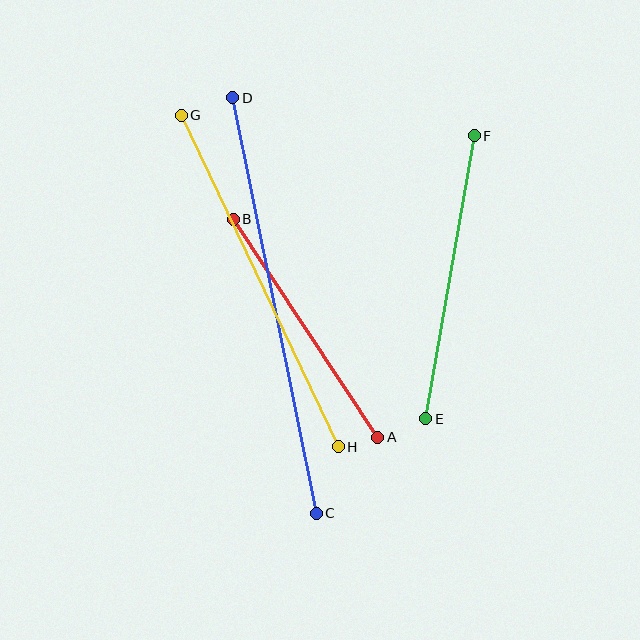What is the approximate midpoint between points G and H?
The midpoint is at approximately (260, 281) pixels.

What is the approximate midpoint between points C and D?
The midpoint is at approximately (275, 306) pixels.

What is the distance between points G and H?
The distance is approximately 367 pixels.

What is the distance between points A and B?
The distance is approximately 262 pixels.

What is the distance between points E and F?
The distance is approximately 287 pixels.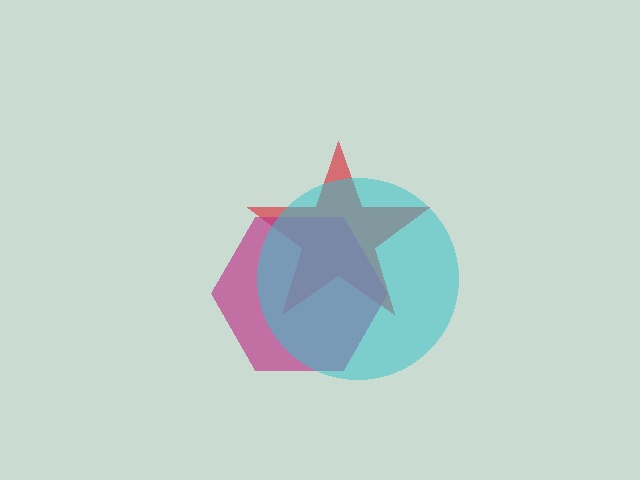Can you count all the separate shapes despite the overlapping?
Yes, there are 3 separate shapes.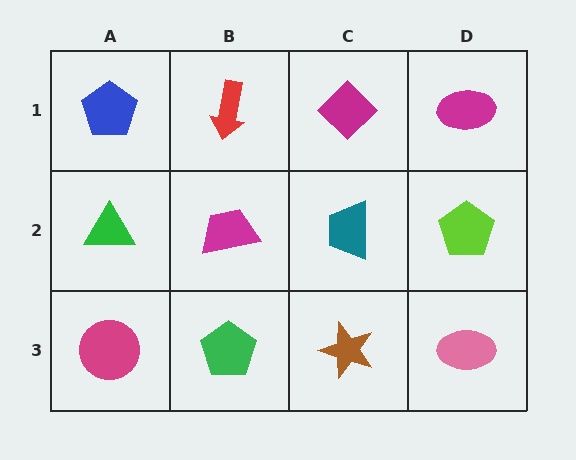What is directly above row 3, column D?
A lime pentagon.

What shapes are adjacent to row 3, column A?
A green triangle (row 2, column A), a green pentagon (row 3, column B).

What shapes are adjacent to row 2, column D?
A magenta ellipse (row 1, column D), a pink ellipse (row 3, column D), a teal trapezoid (row 2, column C).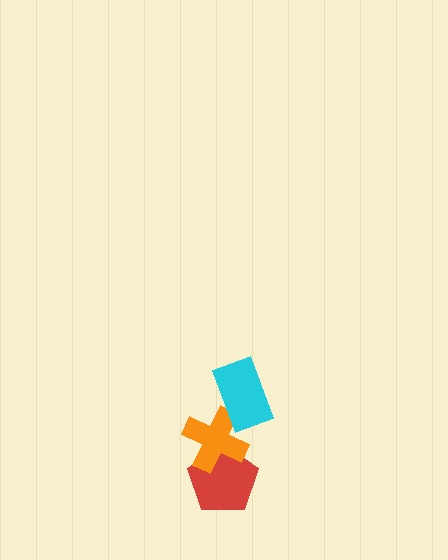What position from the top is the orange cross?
The orange cross is 2nd from the top.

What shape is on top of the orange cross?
The cyan rectangle is on top of the orange cross.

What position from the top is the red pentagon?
The red pentagon is 3rd from the top.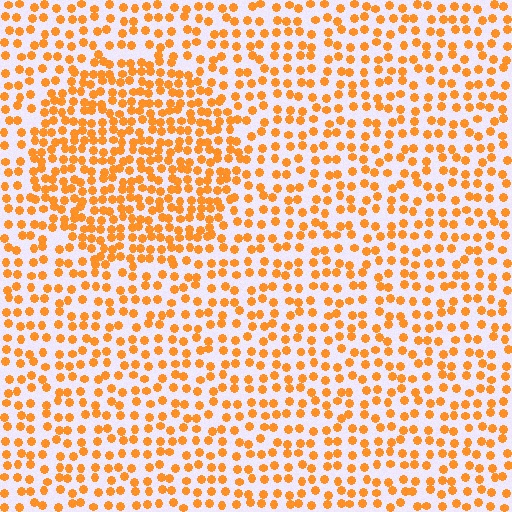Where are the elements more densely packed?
The elements are more densely packed inside the circle boundary.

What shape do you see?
I see a circle.